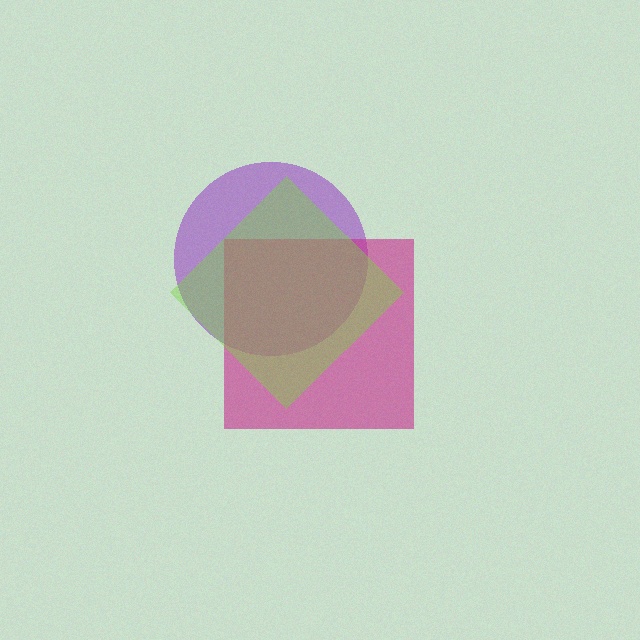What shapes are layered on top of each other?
The layered shapes are: a purple circle, a magenta square, a lime diamond.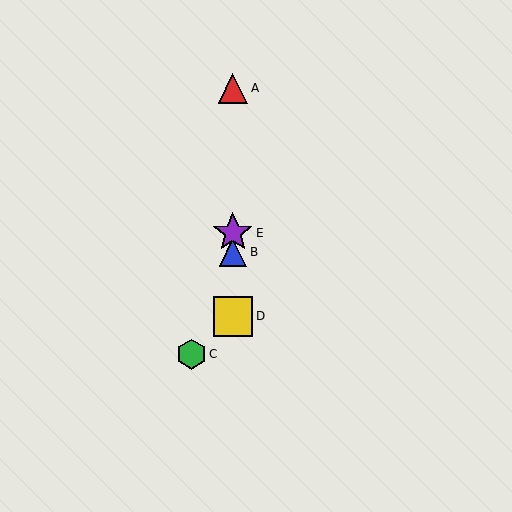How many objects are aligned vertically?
4 objects (A, B, D, E) are aligned vertically.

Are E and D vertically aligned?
Yes, both are at x≈233.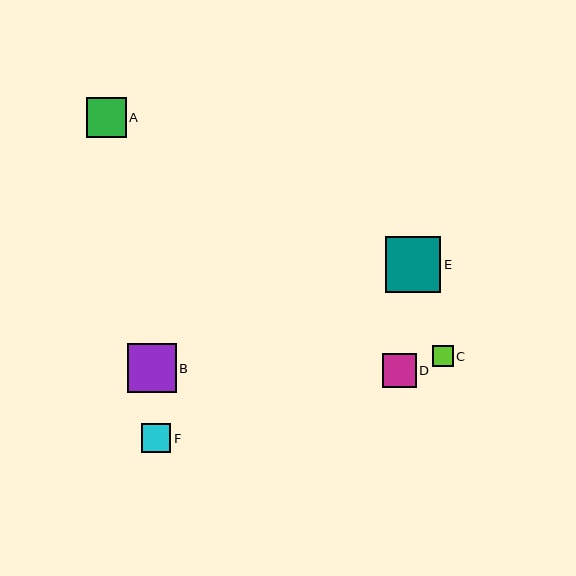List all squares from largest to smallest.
From largest to smallest: E, B, A, D, F, C.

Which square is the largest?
Square E is the largest with a size of approximately 55 pixels.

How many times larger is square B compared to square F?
Square B is approximately 1.7 times the size of square F.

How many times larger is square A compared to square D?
Square A is approximately 1.2 times the size of square D.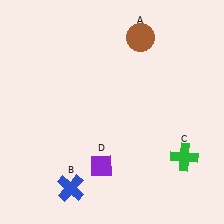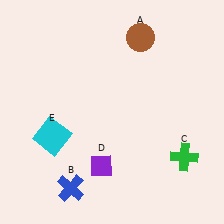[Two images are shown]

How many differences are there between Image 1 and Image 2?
There is 1 difference between the two images.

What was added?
A cyan square (E) was added in Image 2.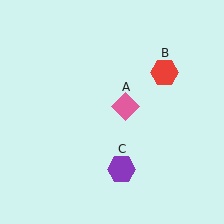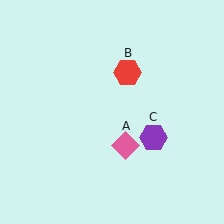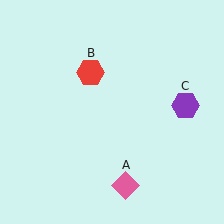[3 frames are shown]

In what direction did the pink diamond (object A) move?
The pink diamond (object A) moved down.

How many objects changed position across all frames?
3 objects changed position: pink diamond (object A), red hexagon (object B), purple hexagon (object C).